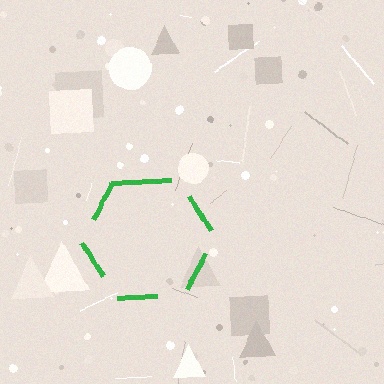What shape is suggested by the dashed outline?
The dashed outline suggests a hexagon.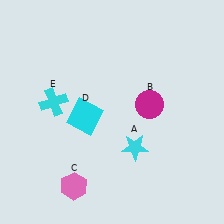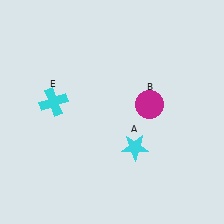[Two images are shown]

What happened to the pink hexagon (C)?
The pink hexagon (C) was removed in Image 2. It was in the bottom-left area of Image 1.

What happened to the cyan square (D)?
The cyan square (D) was removed in Image 2. It was in the bottom-left area of Image 1.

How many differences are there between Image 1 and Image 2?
There are 2 differences between the two images.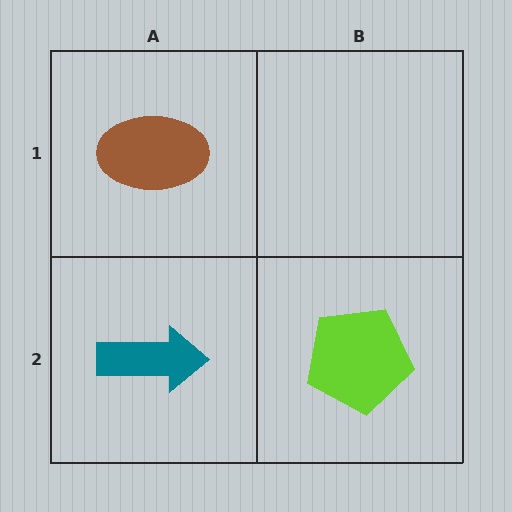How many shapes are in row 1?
1 shape.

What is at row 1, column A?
A brown ellipse.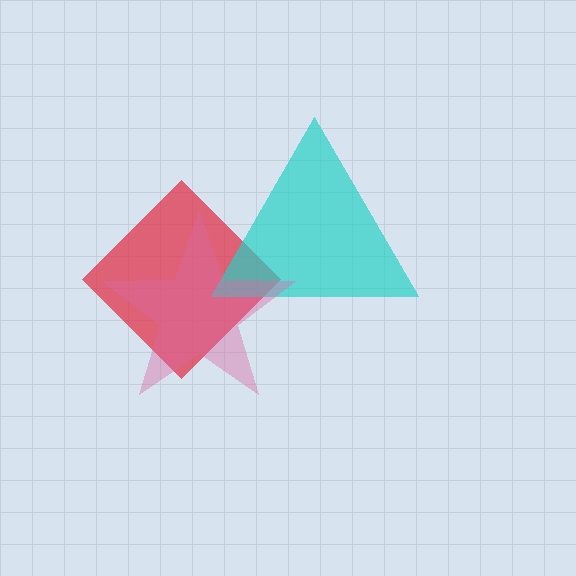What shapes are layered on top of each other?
The layered shapes are: a red diamond, a cyan triangle, a pink star.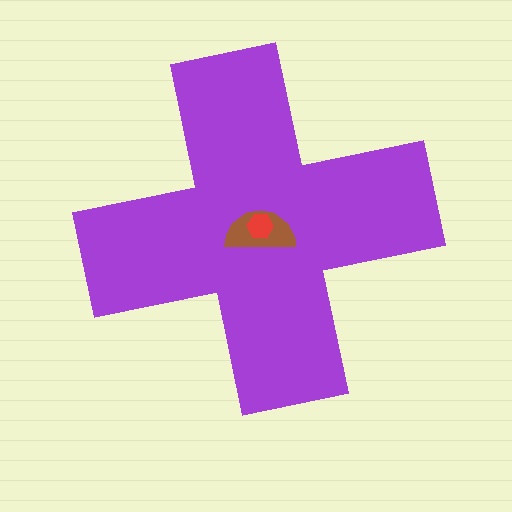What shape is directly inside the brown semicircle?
The red hexagon.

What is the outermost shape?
The purple cross.